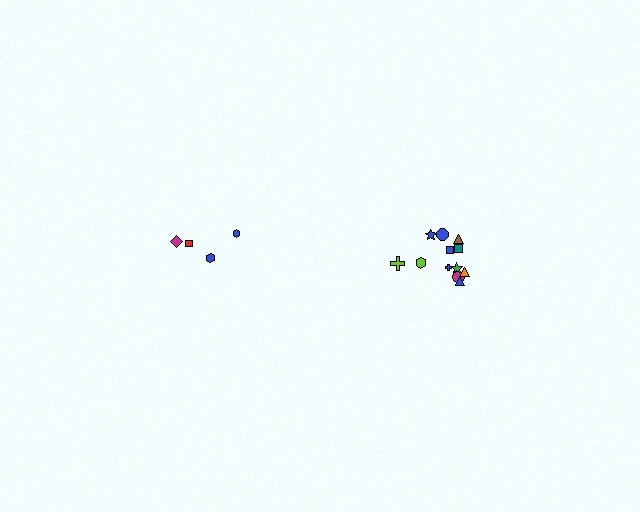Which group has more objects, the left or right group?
The right group.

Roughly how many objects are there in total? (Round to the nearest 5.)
Roughly 15 objects in total.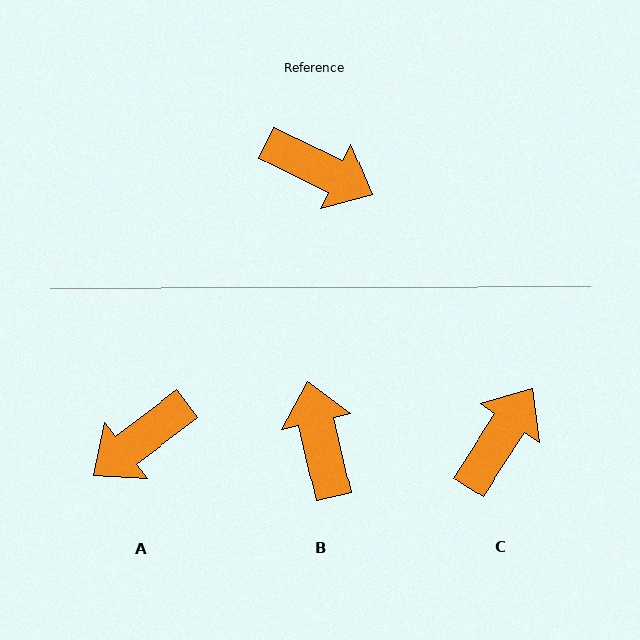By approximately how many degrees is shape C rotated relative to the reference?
Approximately 83 degrees counter-clockwise.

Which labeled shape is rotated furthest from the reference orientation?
B, about 128 degrees away.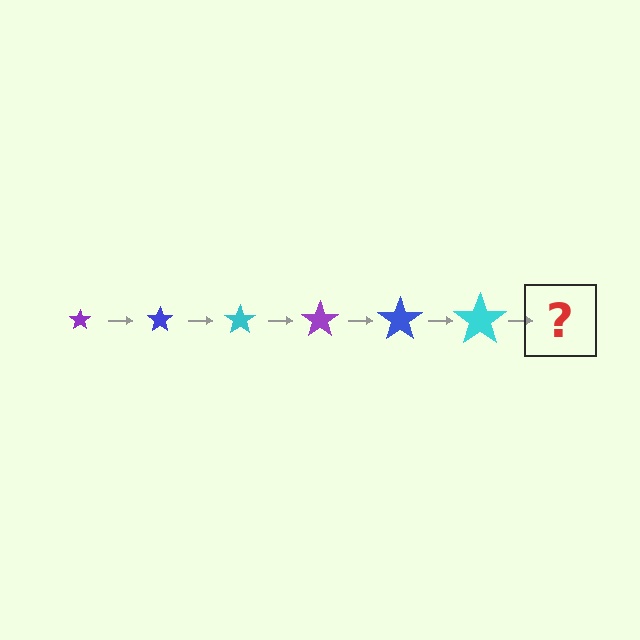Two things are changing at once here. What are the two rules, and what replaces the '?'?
The two rules are that the star grows larger each step and the color cycles through purple, blue, and cyan. The '?' should be a purple star, larger than the previous one.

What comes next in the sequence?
The next element should be a purple star, larger than the previous one.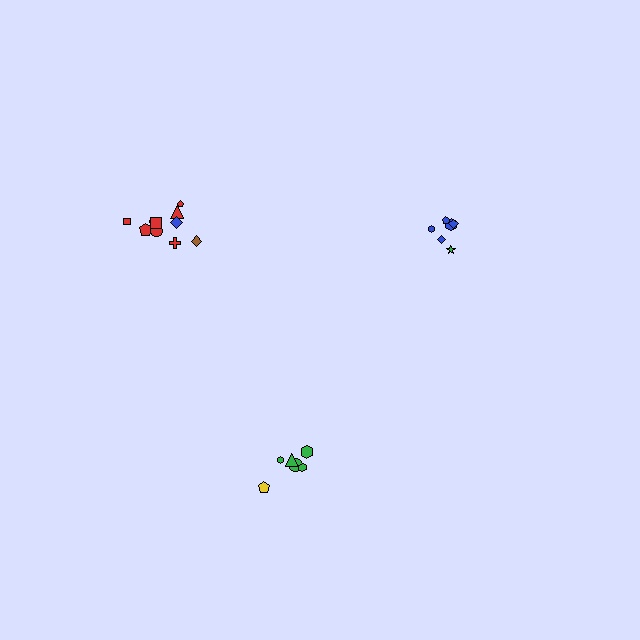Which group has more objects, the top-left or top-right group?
The top-left group.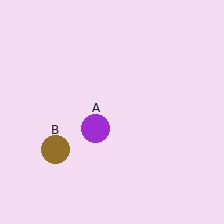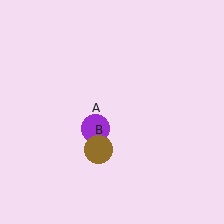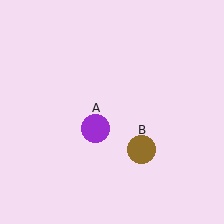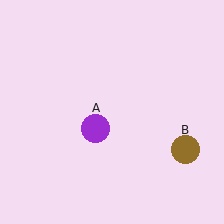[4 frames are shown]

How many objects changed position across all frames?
1 object changed position: brown circle (object B).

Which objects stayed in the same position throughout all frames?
Purple circle (object A) remained stationary.